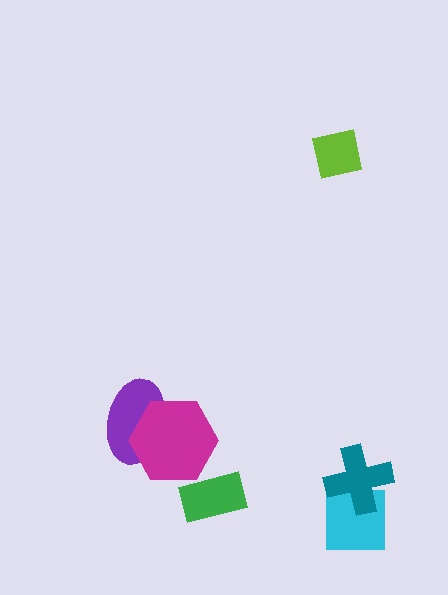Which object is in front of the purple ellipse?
The magenta hexagon is in front of the purple ellipse.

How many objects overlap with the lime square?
0 objects overlap with the lime square.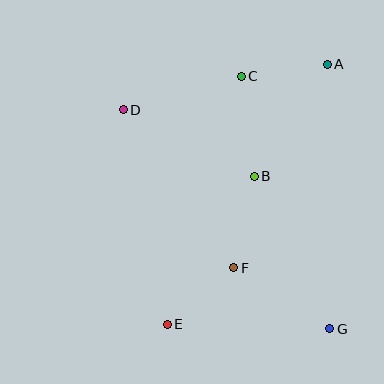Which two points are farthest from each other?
Points A and E are farthest from each other.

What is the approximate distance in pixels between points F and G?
The distance between F and G is approximately 114 pixels.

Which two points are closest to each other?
Points A and C are closest to each other.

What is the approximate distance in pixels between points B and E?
The distance between B and E is approximately 172 pixels.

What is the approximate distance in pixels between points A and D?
The distance between A and D is approximately 209 pixels.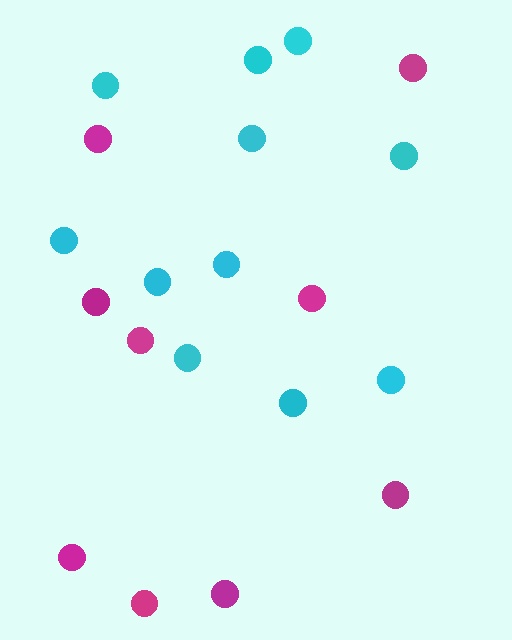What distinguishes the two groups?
There are 2 groups: one group of magenta circles (9) and one group of cyan circles (11).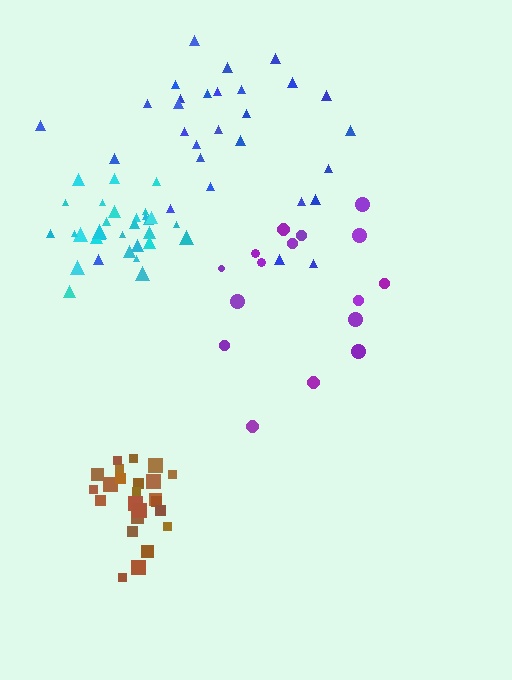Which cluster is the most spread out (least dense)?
Purple.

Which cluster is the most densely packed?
Brown.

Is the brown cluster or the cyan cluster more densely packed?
Brown.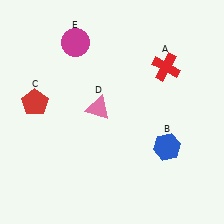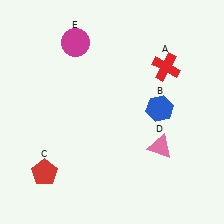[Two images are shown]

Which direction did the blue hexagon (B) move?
The blue hexagon (B) moved up.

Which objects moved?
The objects that moved are: the blue hexagon (B), the red pentagon (C), the pink triangle (D).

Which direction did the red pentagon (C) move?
The red pentagon (C) moved down.